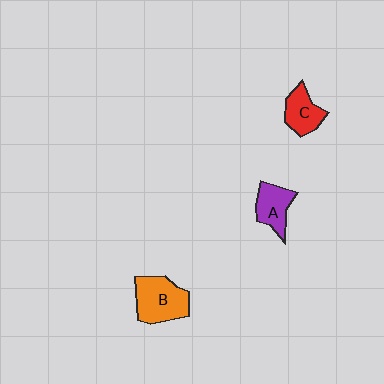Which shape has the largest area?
Shape B (orange).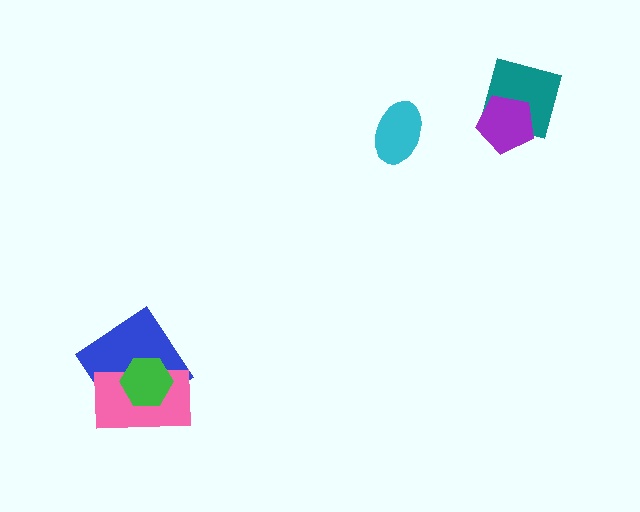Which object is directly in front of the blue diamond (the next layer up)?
The pink rectangle is directly in front of the blue diamond.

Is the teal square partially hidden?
Yes, it is partially covered by another shape.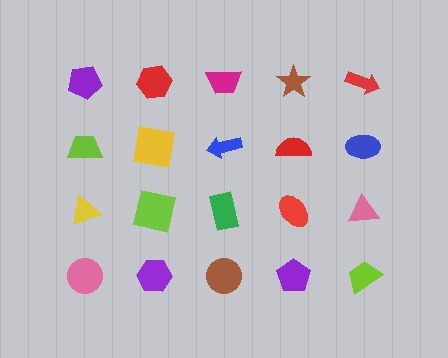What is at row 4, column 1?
A pink circle.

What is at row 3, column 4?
A red ellipse.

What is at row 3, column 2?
A lime square.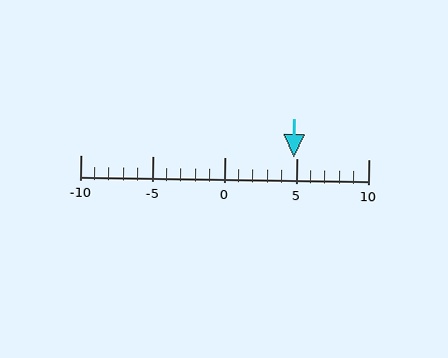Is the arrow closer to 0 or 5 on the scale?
The arrow is closer to 5.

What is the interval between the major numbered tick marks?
The major tick marks are spaced 5 units apart.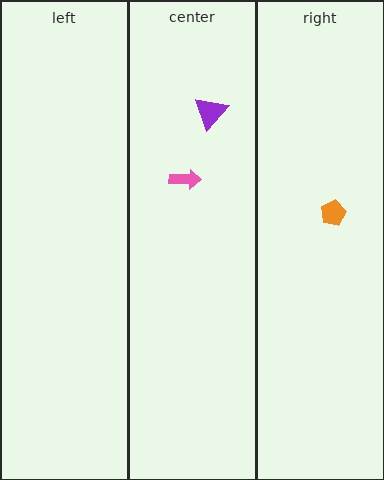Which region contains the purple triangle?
The center region.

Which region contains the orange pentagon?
The right region.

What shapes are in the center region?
The pink arrow, the purple triangle.